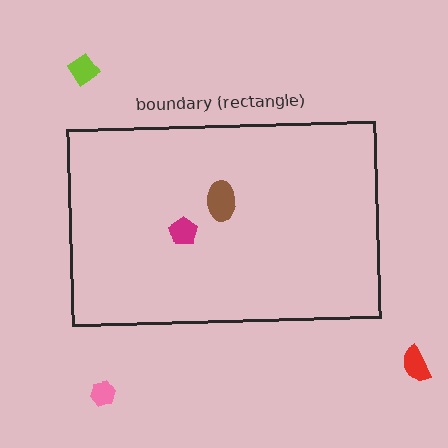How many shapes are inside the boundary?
2 inside, 3 outside.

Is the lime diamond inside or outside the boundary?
Outside.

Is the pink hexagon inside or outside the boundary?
Outside.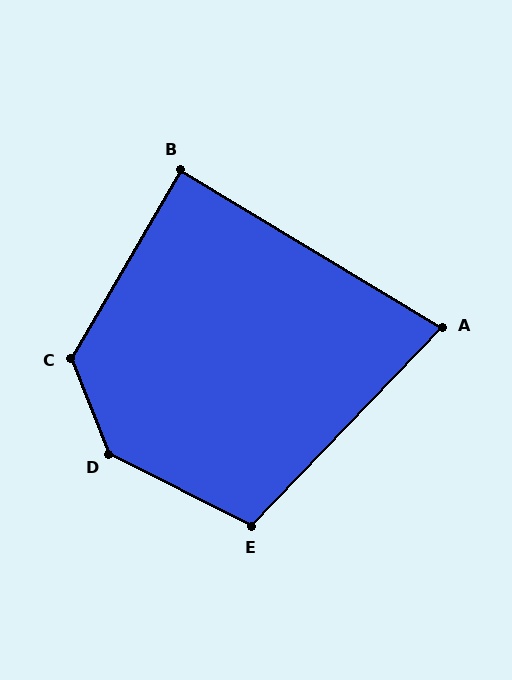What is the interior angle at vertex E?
Approximately 107 degrees (obtuse).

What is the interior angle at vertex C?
Approximately 128 degrees (obtuse).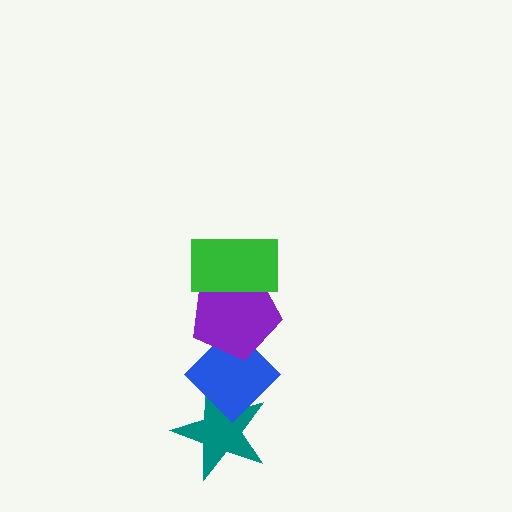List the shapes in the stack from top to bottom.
From top to bottom: the green rectangle, the purple pentagon, the blue diamond, the teal star.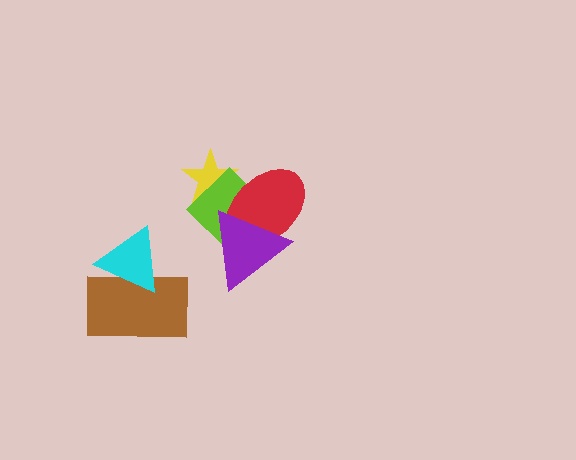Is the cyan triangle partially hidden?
No, no other shape covers it.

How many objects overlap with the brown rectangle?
1 object overlaps with the brown rectangle.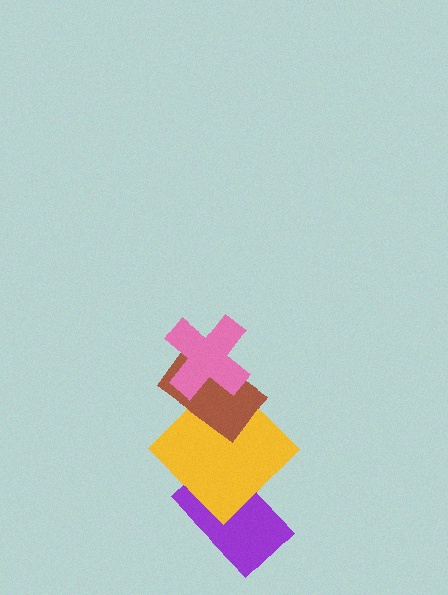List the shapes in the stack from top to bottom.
From top to bottom: the pink cross, the brown rectangle, the yellow diamond, the purple rectangle.